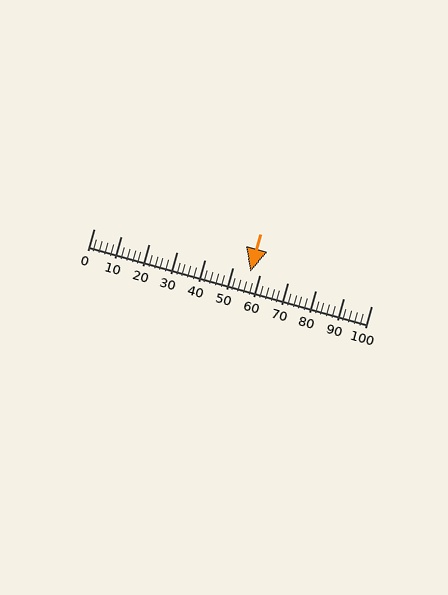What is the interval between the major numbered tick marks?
The major tick marks are spaced 10 units apart.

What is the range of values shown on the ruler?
The ruler shows values from 0 to 100.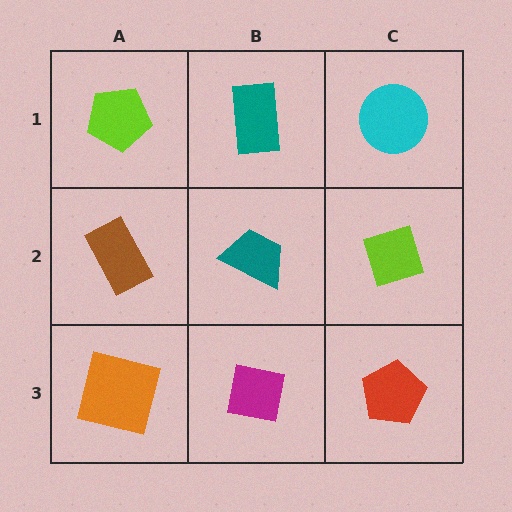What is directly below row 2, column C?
A red pentagon.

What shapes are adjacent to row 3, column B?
A teal trapezoid (row 2, column B), an orange square (row 3, column A), a red pentagon (row 3, column C).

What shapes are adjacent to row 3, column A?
A brown rectangle (row 2, column A), a magenta square (row 3, column B).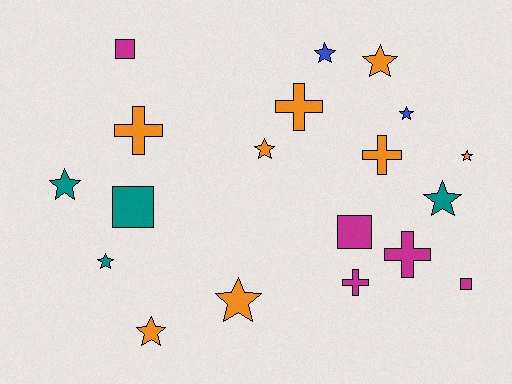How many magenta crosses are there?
There are 2 magenta crosses.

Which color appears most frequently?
Orange, with 8 objects.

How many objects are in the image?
There are 19 objects.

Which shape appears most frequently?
Star, with 10 objects.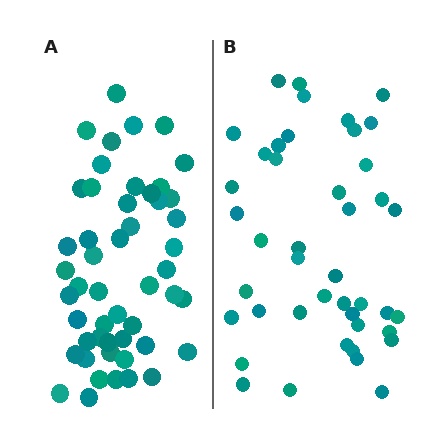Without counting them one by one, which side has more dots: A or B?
Region A (the left region) has more dots.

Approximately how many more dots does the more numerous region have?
Region A has roughly 8 or so more dots than region B.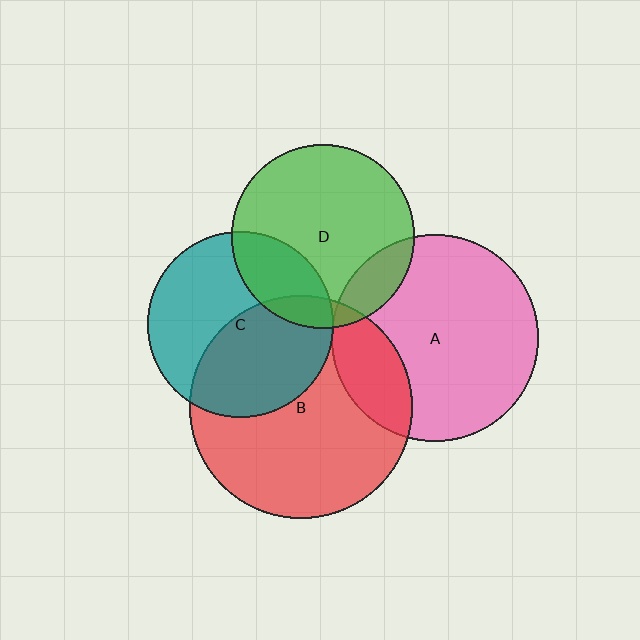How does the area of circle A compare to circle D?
Approximately 1.3 times.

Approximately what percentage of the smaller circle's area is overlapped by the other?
Approximately 20%.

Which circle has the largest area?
Circle B (red).